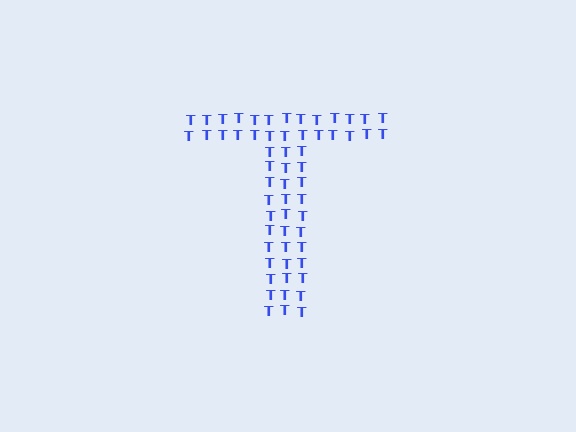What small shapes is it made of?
It is made of small letter T's.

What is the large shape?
The large shape is the letter T.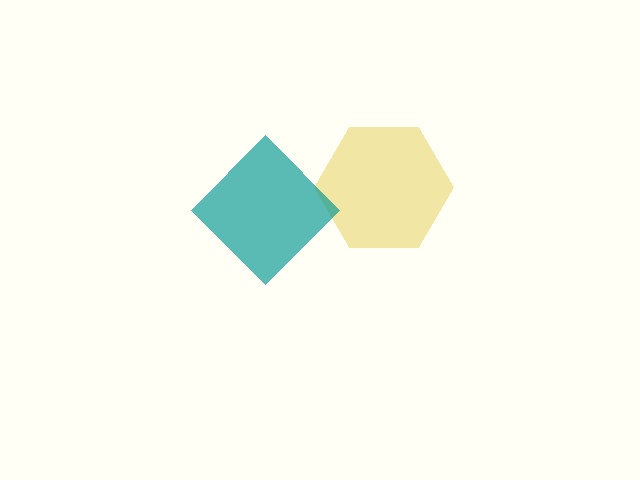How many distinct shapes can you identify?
There are 2 distinct shapes: a yellow hexagon, a teal diamond.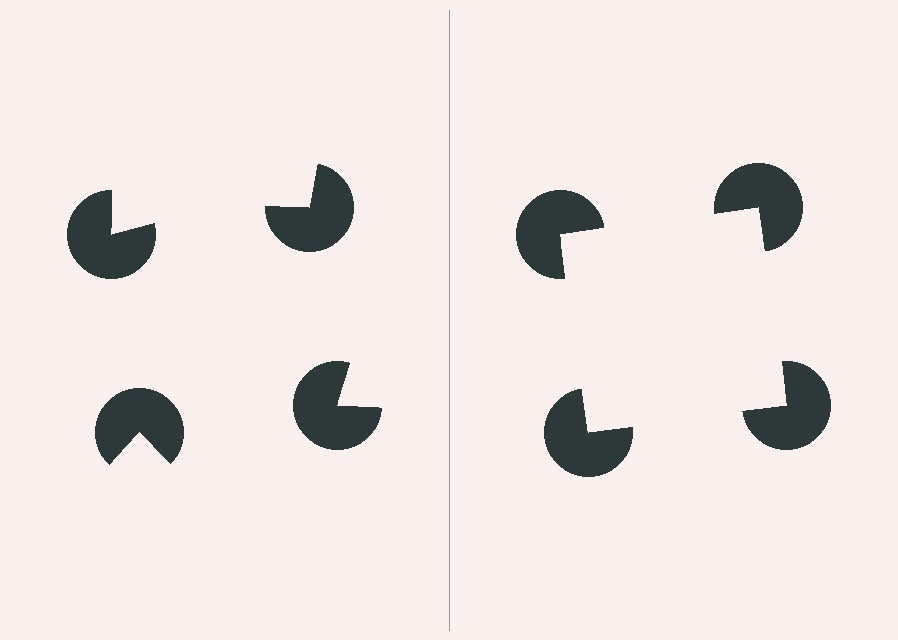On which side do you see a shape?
An illusory square appears on the right side. On the left side the wedge cuts are rotated, so no coherent shape forms.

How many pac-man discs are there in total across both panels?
8 — 4 on each side.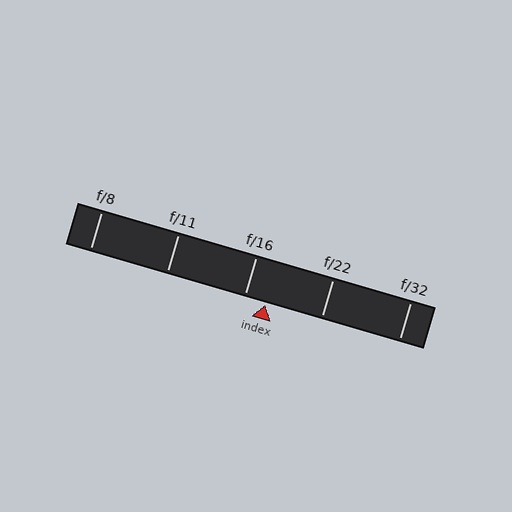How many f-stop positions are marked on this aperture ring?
There are 5 f-stop positions marked.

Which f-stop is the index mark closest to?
The index mark is closest to f/16.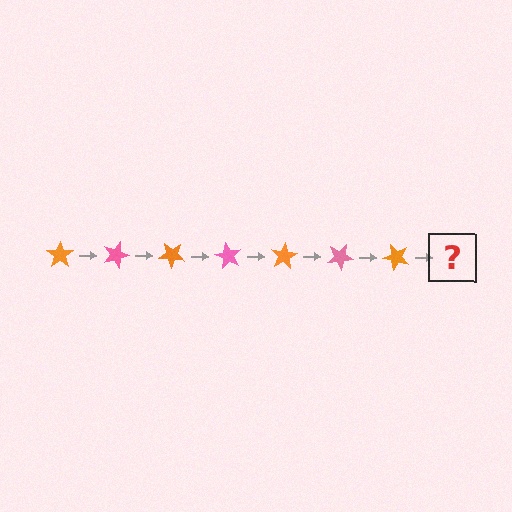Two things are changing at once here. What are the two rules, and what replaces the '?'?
The two rules are that it rotates 20 degrees each step and the color cycles through orange and pink. The '?' should be a pink star, rotated 140 degrees from the start.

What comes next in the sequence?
The next element should be a pink star, rotated 140 degrees from the start.